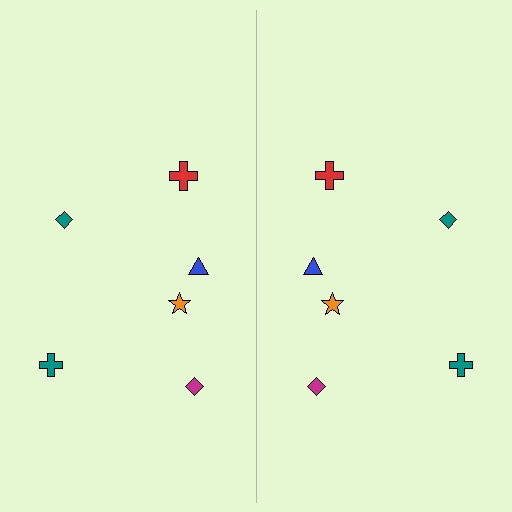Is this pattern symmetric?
Yes, this pattern has bilateral (reflection) symmetry.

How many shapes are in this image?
There are 12 shapes in this image.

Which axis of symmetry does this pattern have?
The pattern has a vertical axis of symmetry running through the center of the image.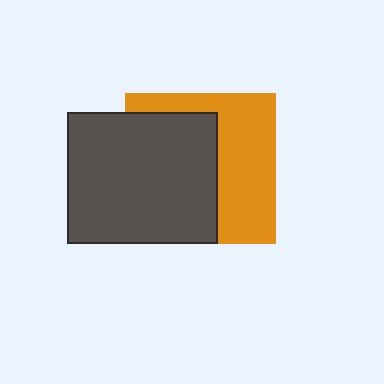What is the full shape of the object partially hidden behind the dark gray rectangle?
The partially hidden object is an orange square.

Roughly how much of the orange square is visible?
About half of it is visible (roughly 46%).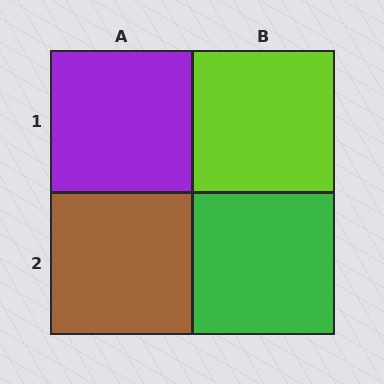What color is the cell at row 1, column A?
Purple.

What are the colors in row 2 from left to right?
Brown, green.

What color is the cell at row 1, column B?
Lime.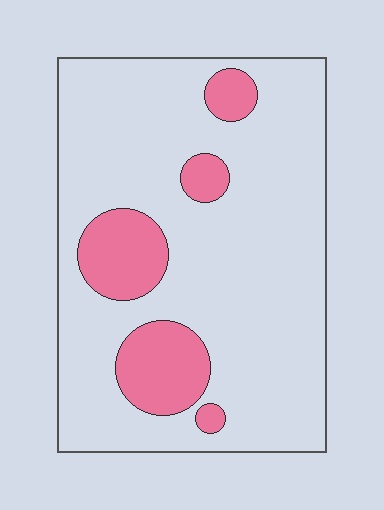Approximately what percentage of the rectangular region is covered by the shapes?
Approximately 20%.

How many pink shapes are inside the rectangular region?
5.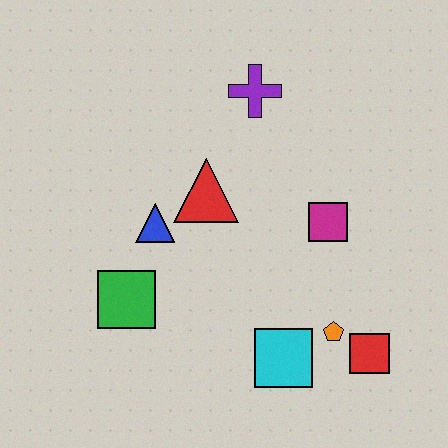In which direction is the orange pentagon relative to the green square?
The orange pentagon is to the right of the green square.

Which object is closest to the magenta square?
The orange pentagon is closest to the magenta square.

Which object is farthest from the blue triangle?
The red square is farthest from the blue triangle.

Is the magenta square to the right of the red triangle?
Yes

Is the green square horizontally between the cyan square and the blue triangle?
No